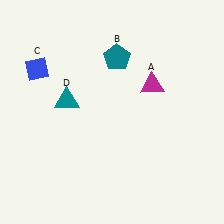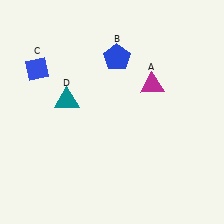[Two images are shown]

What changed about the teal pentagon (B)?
In Image 1, B is teal. In Image 2, it changed to blue.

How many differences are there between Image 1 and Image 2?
There is 1 difference between the two images.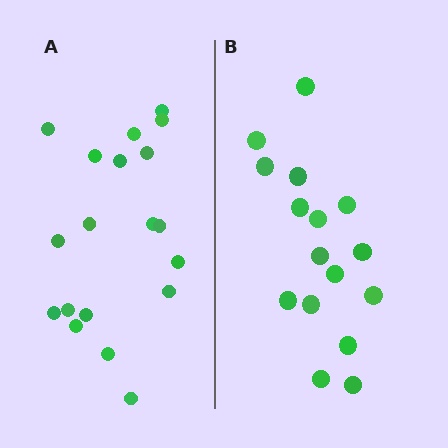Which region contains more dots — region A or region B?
Region A (the left region) has more dots.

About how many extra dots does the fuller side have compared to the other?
Region A has just a few more — roughly 2 or 3 more dots than region B.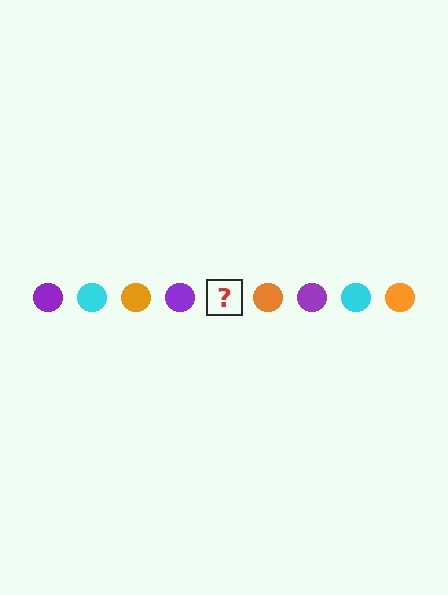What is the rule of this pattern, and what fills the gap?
The rule is that the pattern cycles through purple, cyan, orange circles. The gap should be filled with a cyan circle.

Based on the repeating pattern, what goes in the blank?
The blank should be a cyan circle.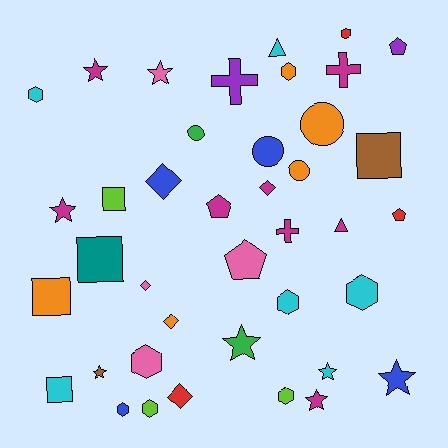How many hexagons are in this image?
There are 9 hexagons.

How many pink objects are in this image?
There are 4 pink objects.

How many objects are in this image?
There are 40 objects.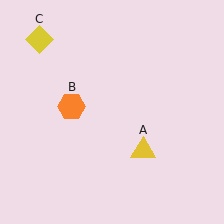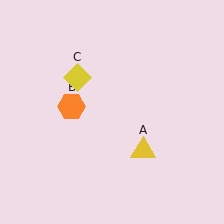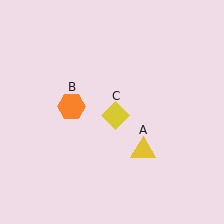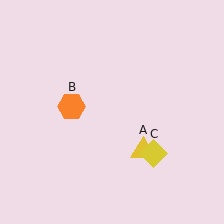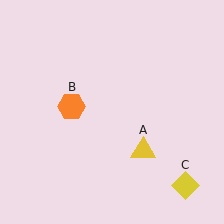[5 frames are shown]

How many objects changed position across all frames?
1 object changed position: yellow diamond (object C).